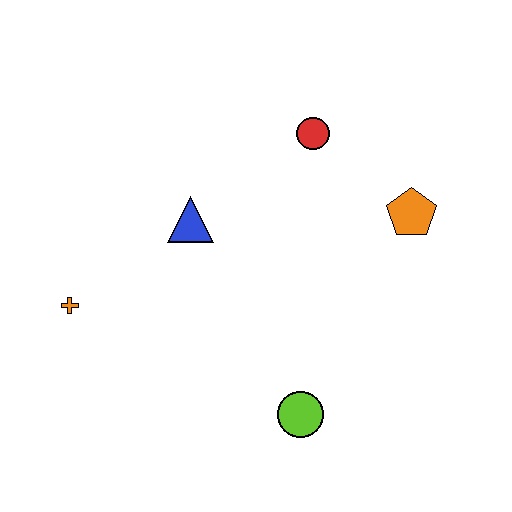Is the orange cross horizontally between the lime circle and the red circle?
No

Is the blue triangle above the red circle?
No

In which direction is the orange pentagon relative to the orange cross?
The orange pentagon is to the right of the orange cross.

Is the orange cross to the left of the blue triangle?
Yes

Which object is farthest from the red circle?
The orange cross is farthest from the red circle.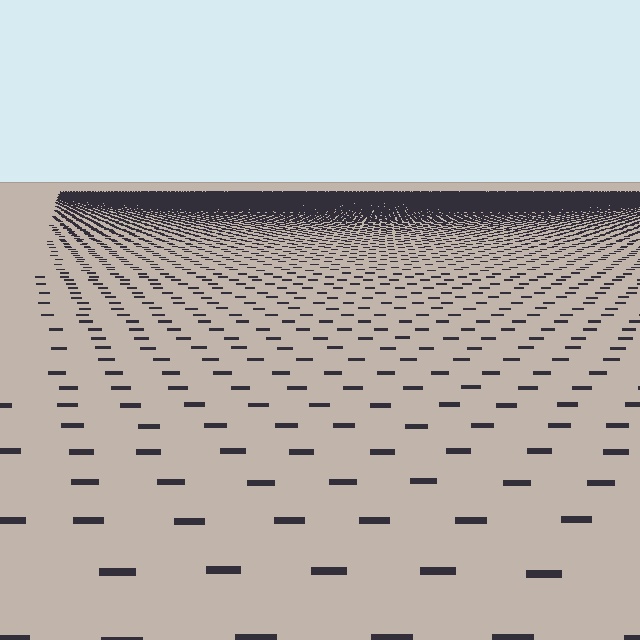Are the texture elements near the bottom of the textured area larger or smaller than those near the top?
Larger. Near the bottom, elements are closer to the viewer and appear at a bigger on-screen size.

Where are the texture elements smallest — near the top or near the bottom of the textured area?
Near the top.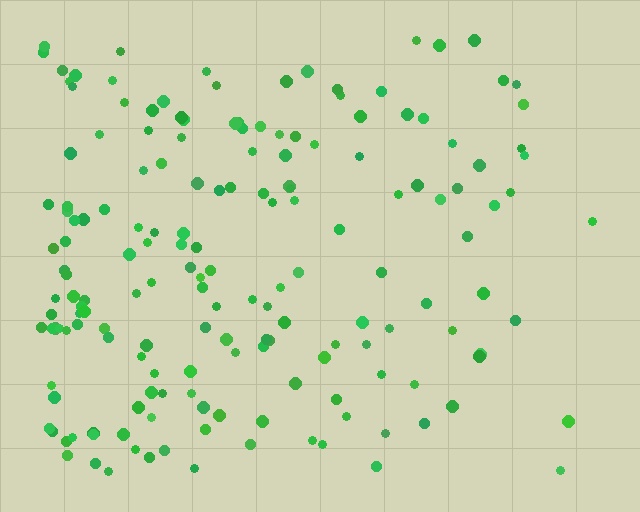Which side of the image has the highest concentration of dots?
The left.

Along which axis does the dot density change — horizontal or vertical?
Horizontal.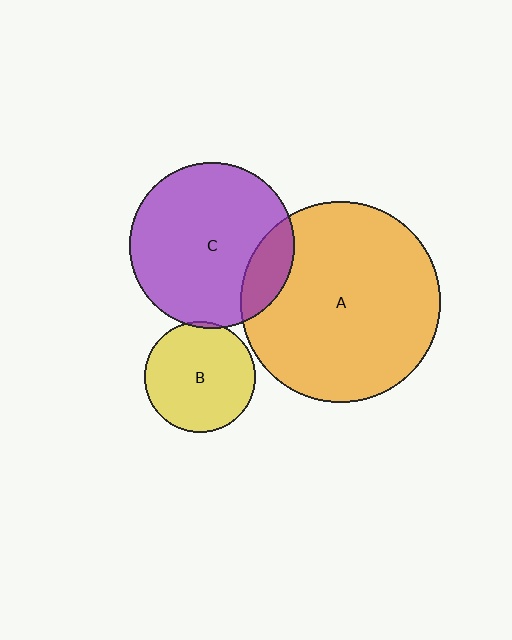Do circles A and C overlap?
Yes.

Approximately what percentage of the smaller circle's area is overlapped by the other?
Approximately 15%.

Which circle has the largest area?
Circle A (orange).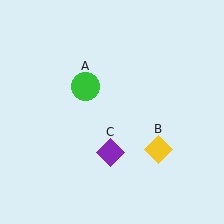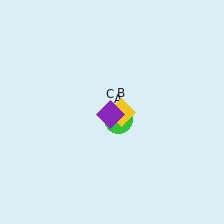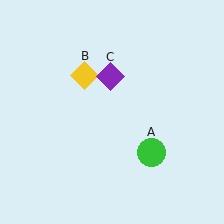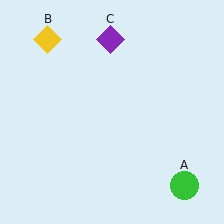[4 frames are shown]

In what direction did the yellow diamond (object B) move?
The yellow diamond (object B) moved up and to the left.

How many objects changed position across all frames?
3 objects changed position: green circle (object A), yellow diamond (object B), purple diamond (object C).